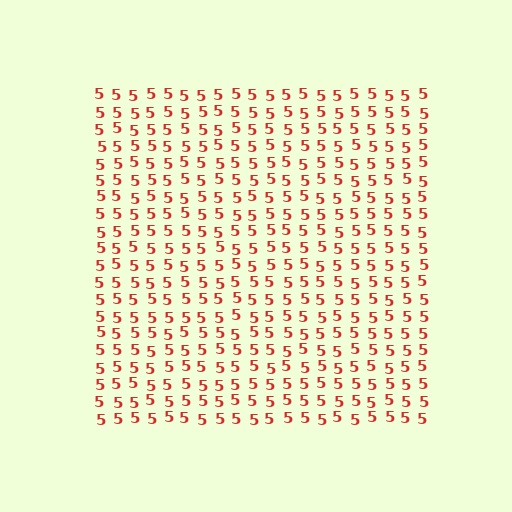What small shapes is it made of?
It is made of small digit 5's.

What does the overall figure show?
The overall figure shows a square.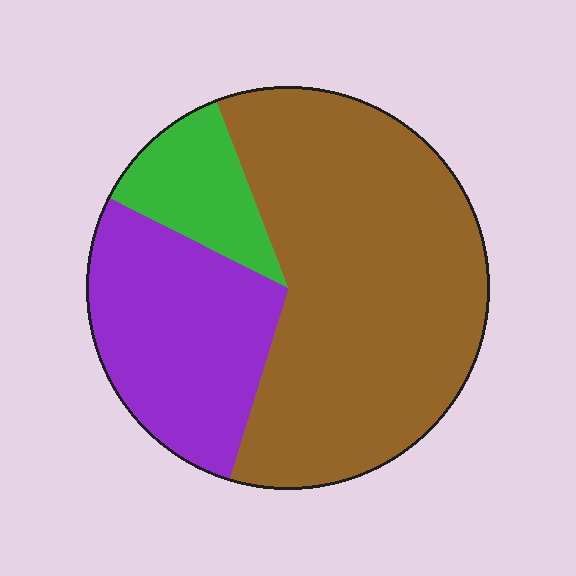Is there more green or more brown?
Brown.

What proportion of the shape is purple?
Purple takes up about one quarter (1/4) of the shape.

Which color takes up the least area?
Green, at roughly 10%.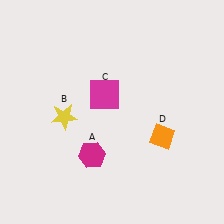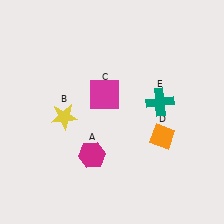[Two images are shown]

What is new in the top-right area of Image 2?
A teal cross (E) was added in the top-right area of Image 2.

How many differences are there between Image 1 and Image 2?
There is 1 difference between the two images.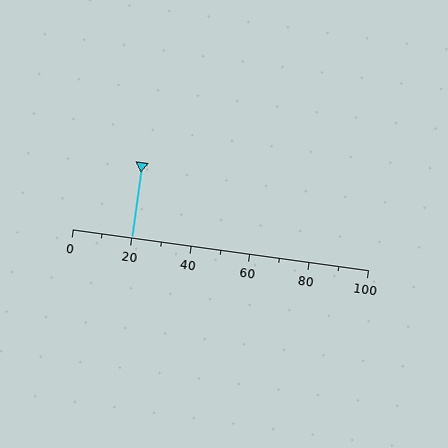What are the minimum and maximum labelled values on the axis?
The axis runs from 0 to 100.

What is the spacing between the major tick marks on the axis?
The major ticks are spaced 20 apart.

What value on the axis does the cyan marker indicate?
The marker indicates approximately 20.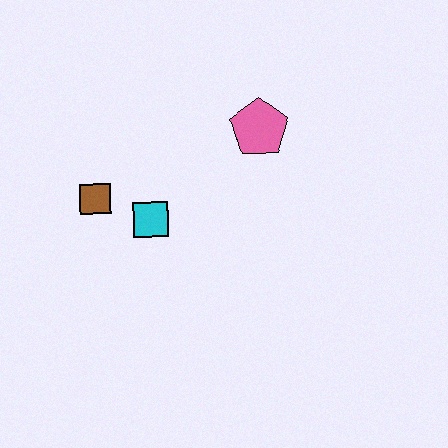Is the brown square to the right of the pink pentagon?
No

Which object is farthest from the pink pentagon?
The brown square is farthest from the pink pentagon.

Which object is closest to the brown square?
The cyan square is closest to the brown square.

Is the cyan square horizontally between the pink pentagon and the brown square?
Yes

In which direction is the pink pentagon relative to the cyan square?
The pink pentagon is to the right of the cyan square.